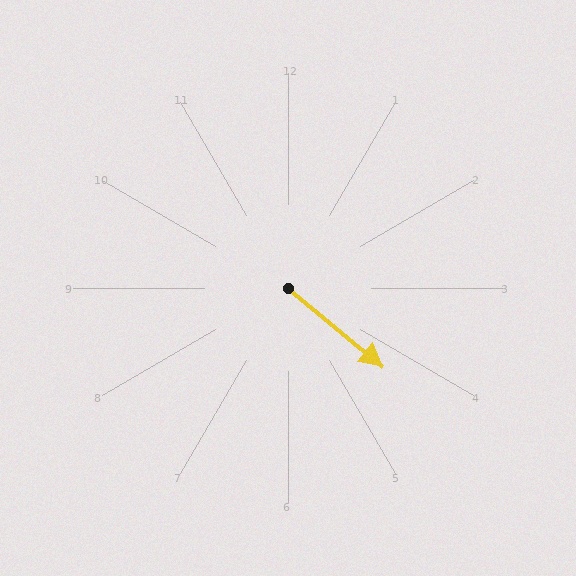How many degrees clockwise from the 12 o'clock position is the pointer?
Approximately 130 degrees.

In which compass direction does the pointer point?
Southeast.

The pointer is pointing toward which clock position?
Roughly 4 o'clock.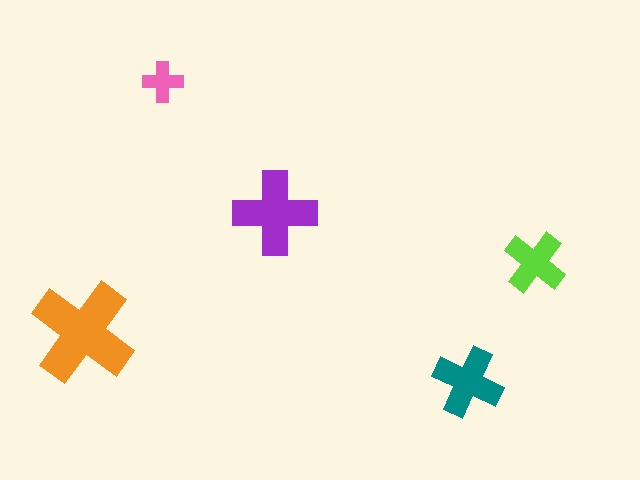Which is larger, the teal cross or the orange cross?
The orange one.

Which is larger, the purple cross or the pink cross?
The purple one.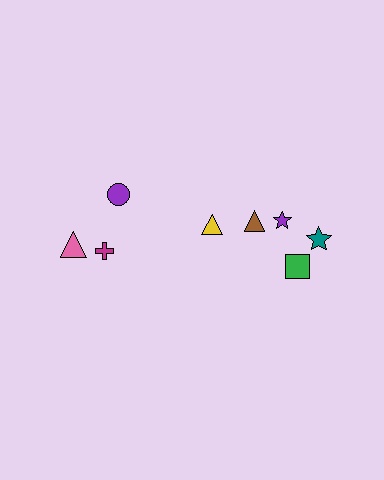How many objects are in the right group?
There are 5 objects.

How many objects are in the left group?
There are 3 objects.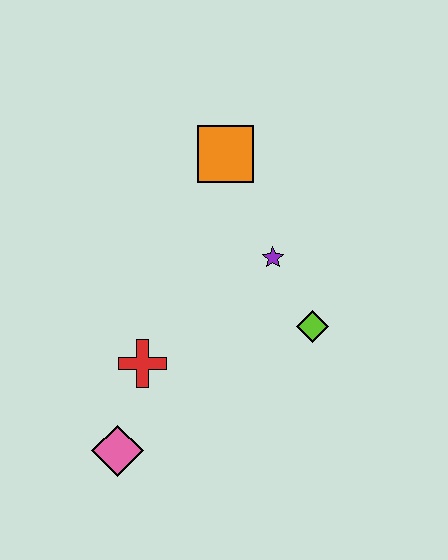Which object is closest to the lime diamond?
The purple star is closest to the lime diamond.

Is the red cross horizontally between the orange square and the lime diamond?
No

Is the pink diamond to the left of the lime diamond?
Yes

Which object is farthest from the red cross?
The orange square is farthest from the red cross.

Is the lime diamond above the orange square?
No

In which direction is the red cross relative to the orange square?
The red cross is below the orange square.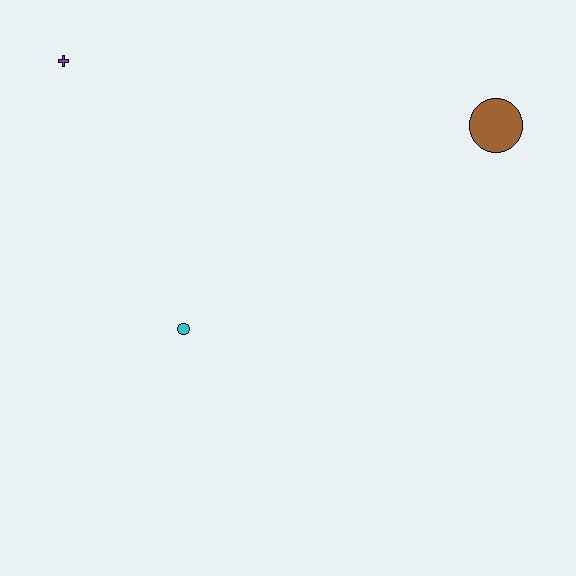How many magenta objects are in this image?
There are no magenta objects.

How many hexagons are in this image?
There are no hexagons.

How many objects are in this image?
There are 3 objects.